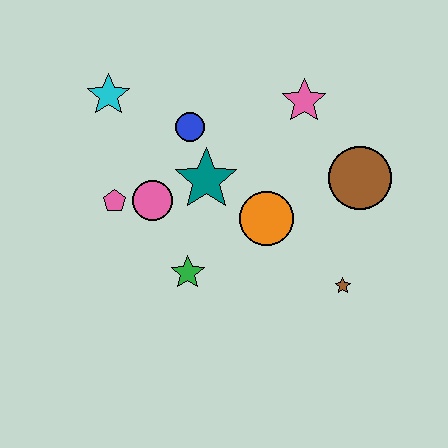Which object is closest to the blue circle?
The teal star is closest to the blue circle.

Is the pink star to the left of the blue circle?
No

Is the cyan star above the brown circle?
Yes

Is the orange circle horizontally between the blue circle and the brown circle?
Yes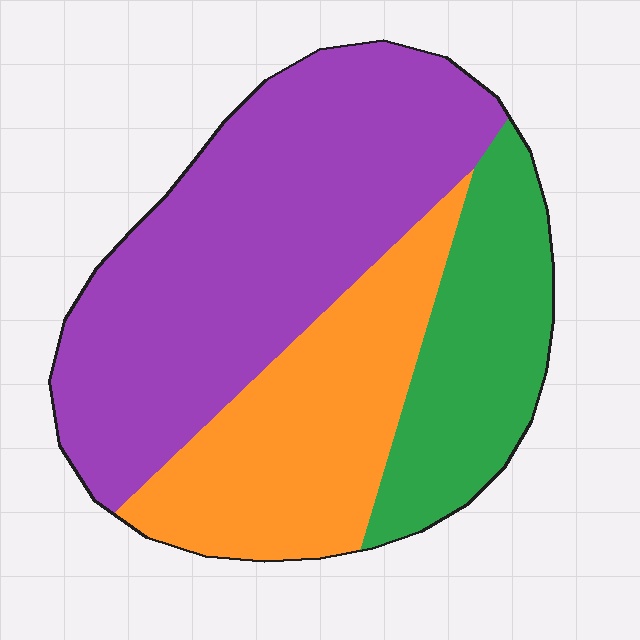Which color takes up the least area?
Green, at roughly 20%.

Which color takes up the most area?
Purple, at roughly 50%.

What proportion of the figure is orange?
Orange covers 28% of the figure.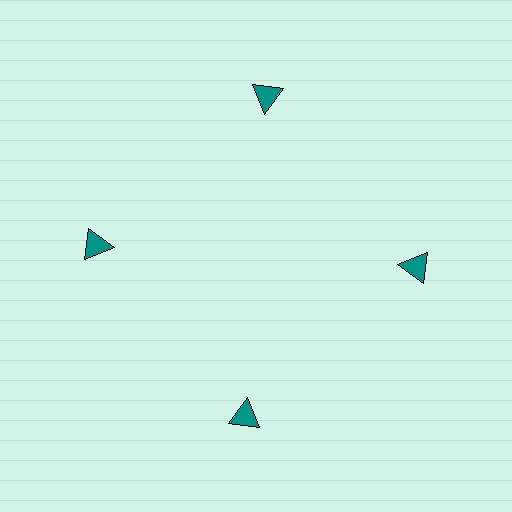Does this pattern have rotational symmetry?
Yes, this pattern has 4-fold rotational symmetry. It looks the same after rotating 90 degrees around the center.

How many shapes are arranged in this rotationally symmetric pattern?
There are 4 shapes, arranged in 4 groups of 1.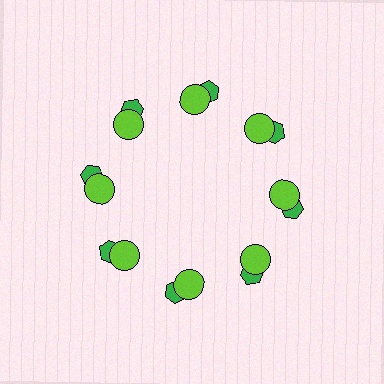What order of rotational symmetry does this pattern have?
This pattern has 8-fold rotational symmetry.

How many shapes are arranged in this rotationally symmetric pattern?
There are 16 shapes, arranged in 8 groups of 2.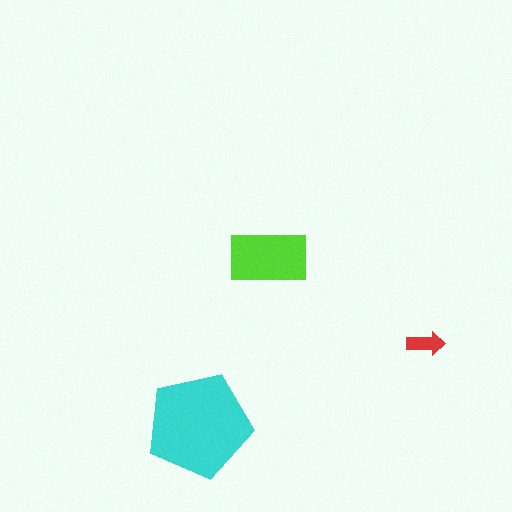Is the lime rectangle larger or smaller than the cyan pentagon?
Smaller.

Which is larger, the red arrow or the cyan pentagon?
The cyan pentagon.